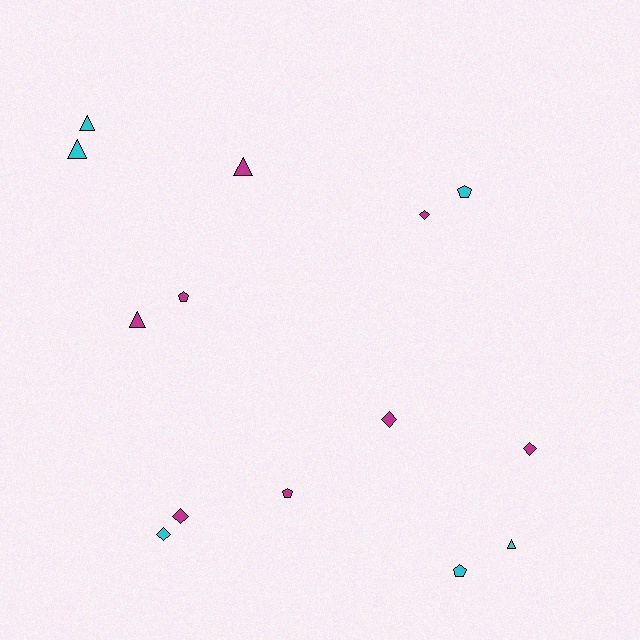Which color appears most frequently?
Magenta, with 8 objects.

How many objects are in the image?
There are 14 objects.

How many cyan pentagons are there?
There are 2 cyan pentagons.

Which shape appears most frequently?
Diamond, with 5 objects.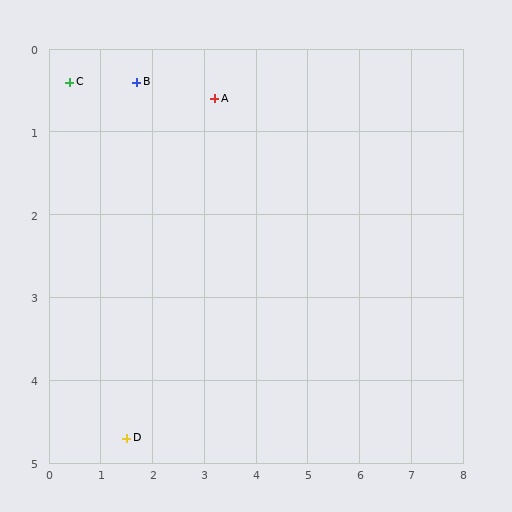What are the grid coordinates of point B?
Point B is at approximately (1.7, 0.4).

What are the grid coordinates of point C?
Point C is at approximately (0.4, 0.4).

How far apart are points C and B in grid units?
Points C and B are about 1.3 grid units apart.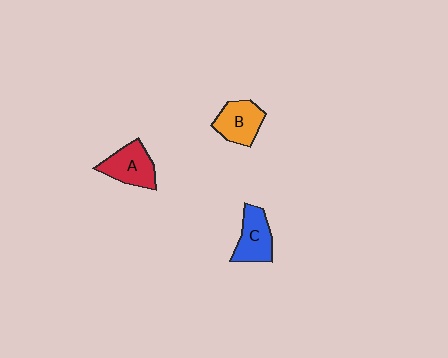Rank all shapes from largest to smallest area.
From largest to smallest: A (red), C (blue), B (orange).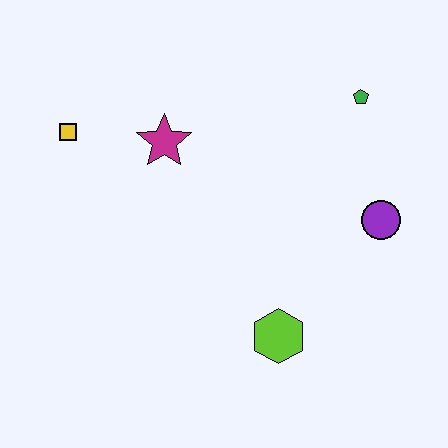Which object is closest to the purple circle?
The green pentagon is closest to the purple circle.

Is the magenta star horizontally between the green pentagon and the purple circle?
No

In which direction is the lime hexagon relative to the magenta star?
The lime hexagon is below the magenta star.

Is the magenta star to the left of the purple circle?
Yes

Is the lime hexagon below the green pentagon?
Yes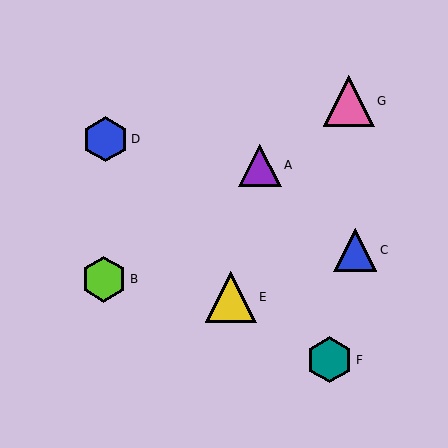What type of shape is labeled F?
Shape F is a teal hexagon.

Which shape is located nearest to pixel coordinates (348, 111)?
The pink triangle (labeled G) at (349, 101) is nearest to that location.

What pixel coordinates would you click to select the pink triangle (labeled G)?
Click at (349, 101) to select the pink triangle G.